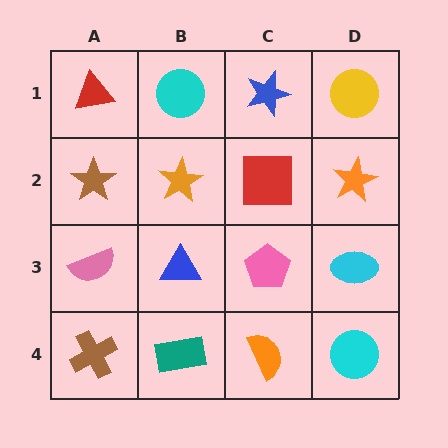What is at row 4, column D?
A cyan circle.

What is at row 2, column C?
A red square.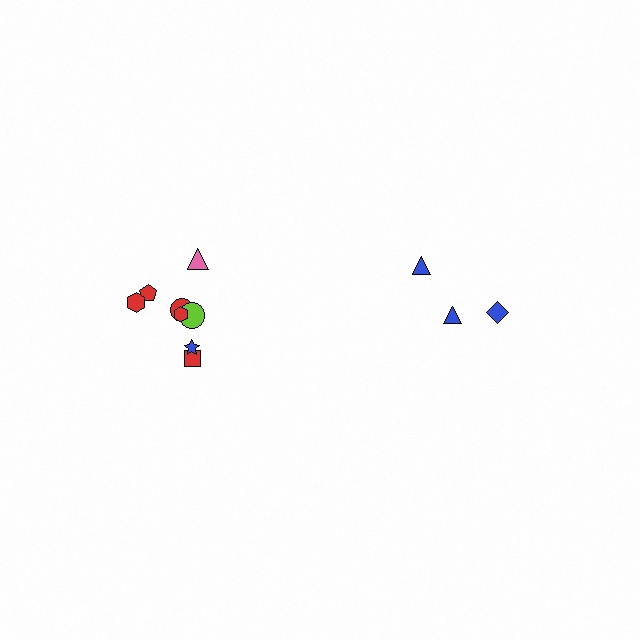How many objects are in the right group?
There are 3 objects.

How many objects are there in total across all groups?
There are 11 objects.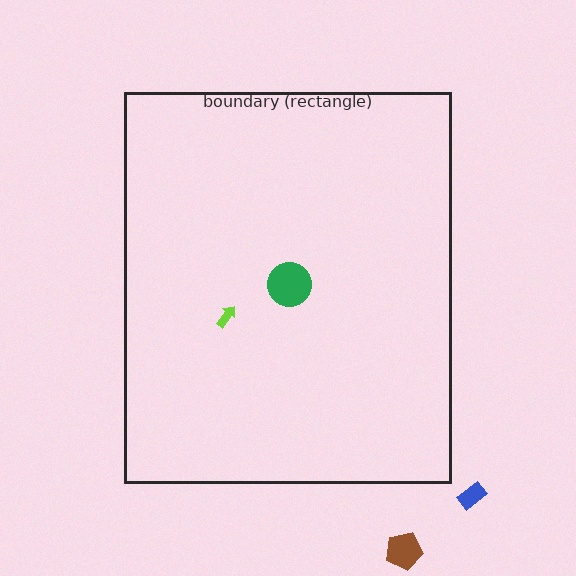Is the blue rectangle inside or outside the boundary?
Outside.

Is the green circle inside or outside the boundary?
Inside.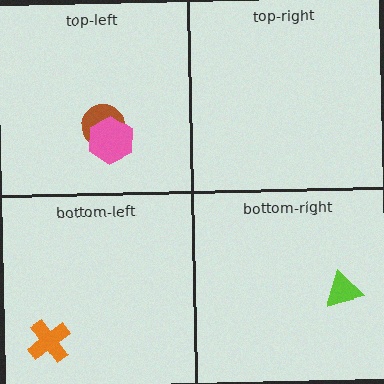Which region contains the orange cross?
The bottom-left region.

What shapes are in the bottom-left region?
The orange cross.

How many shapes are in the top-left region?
2.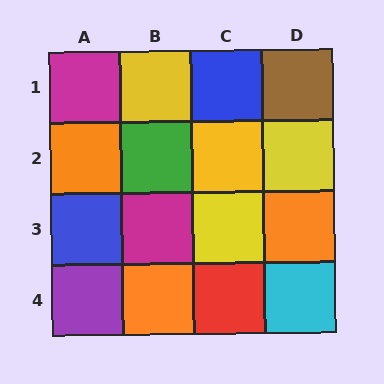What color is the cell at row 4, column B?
Orange.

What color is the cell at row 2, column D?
Yellow.